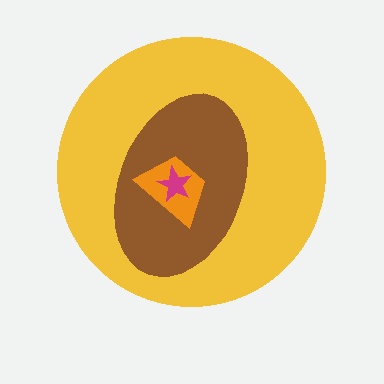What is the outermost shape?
The yellow circle.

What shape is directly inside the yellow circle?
The brown ellipse.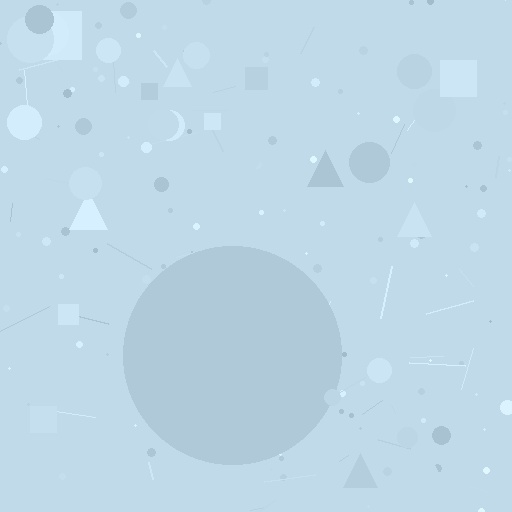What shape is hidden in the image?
A circle is hidden in the image.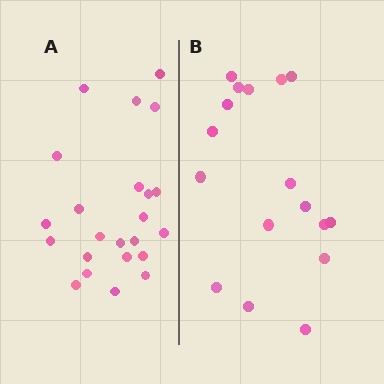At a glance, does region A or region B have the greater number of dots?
Region A (the left region) has more dots.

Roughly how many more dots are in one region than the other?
Region A has about 6 more dots than region B.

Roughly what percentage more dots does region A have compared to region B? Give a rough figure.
About 35% more.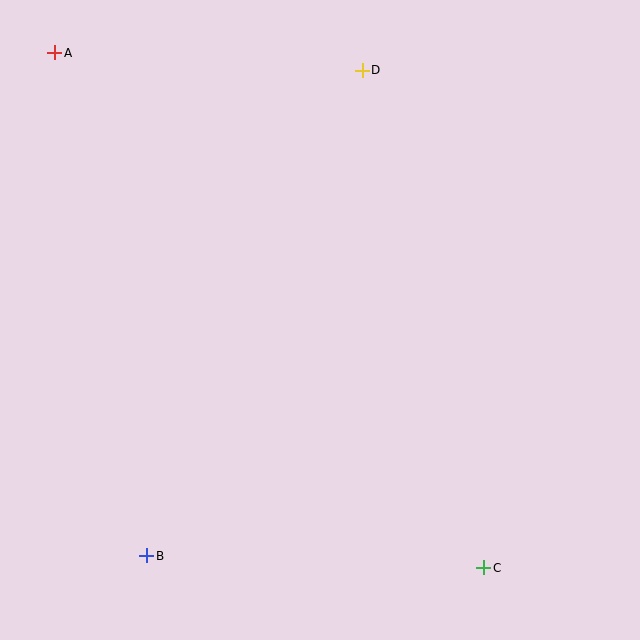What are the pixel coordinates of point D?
Point D is at (362, 70).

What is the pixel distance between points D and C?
The distance between D and C is 512 pixels.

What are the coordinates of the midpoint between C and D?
The midpoint between C and D is at (423, 319).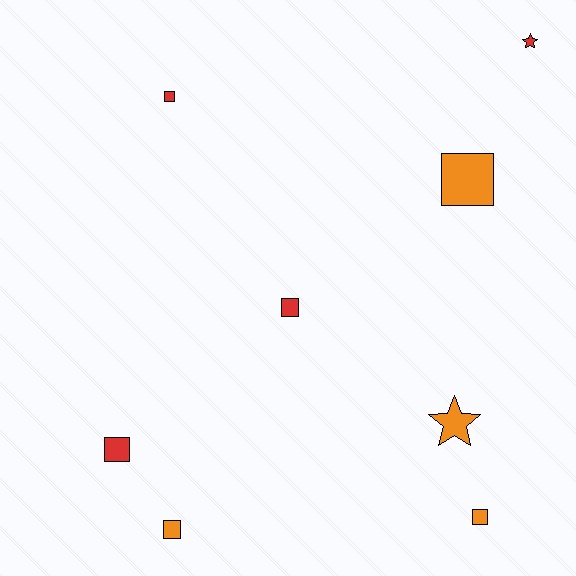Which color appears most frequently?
Orange, with 4 objects.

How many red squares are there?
There are 3 red squares.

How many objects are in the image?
There are 8 objects.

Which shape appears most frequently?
Square, with 6 objects.